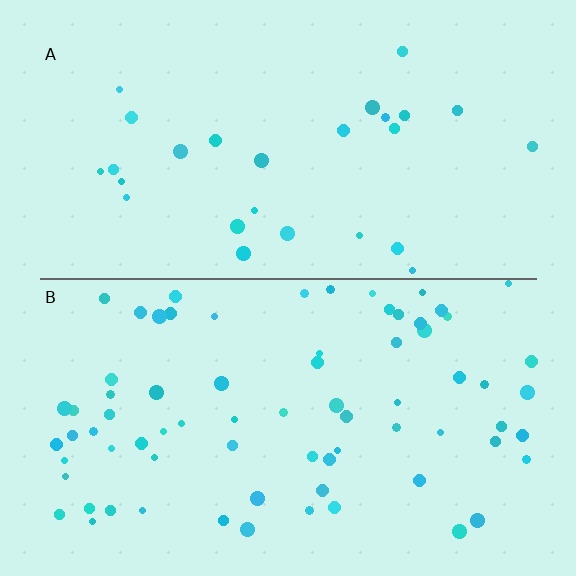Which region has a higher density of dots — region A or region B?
B (the bottom).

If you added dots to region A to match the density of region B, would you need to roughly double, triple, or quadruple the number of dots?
Approximately triple.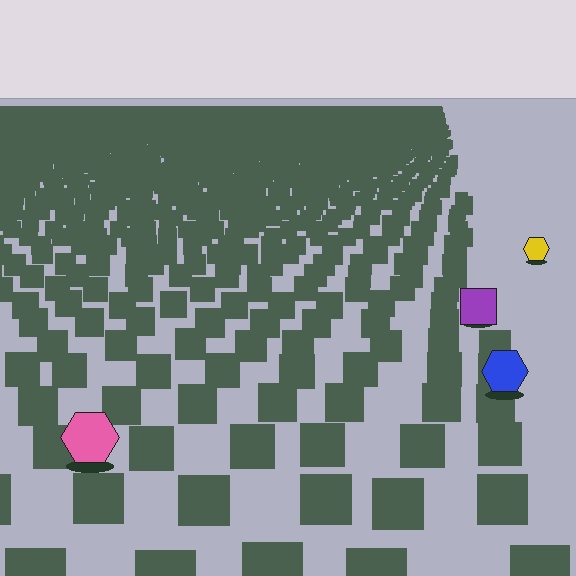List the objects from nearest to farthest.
From nearest to farthest: the pink hexagon, the blue hexagon, the purple square, the yellow hexagon.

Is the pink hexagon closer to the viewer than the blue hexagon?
Yes. The pink hexagon is closer — you can tell from the texture gradient: the ground texture is coarser near it.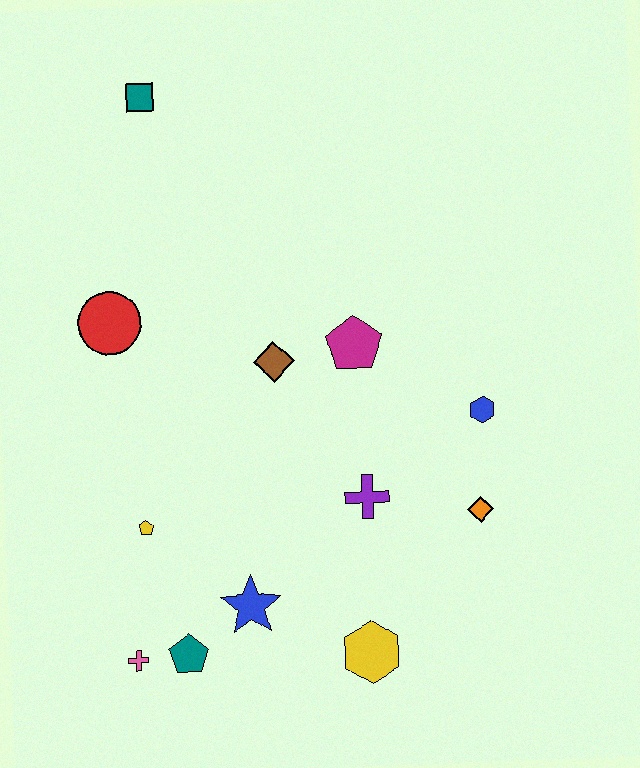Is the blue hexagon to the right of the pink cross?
Yes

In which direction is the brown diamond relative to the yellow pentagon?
The brown diamond is above the yellow pentagon.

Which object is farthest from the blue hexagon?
The teal square is farthest from the blue hexagon.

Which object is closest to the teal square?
The red circle is closest to the teal square.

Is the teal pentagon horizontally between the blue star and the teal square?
Yes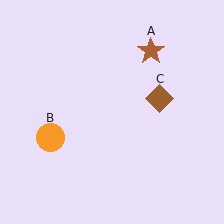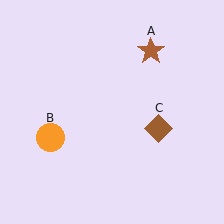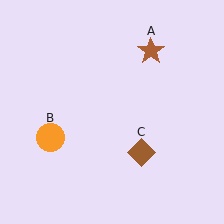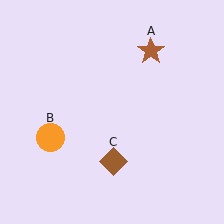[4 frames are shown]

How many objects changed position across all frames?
1 object changed position: brown diamond (object C).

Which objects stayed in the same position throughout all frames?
Brown star (object A) and orange circle (object B) remained stationary.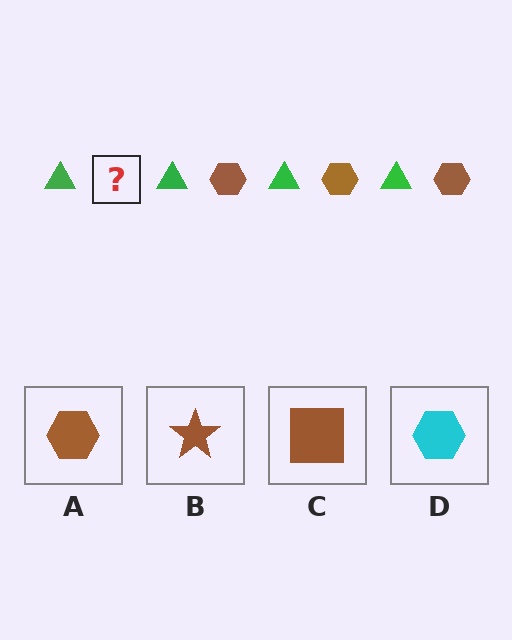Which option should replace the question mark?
Option A.